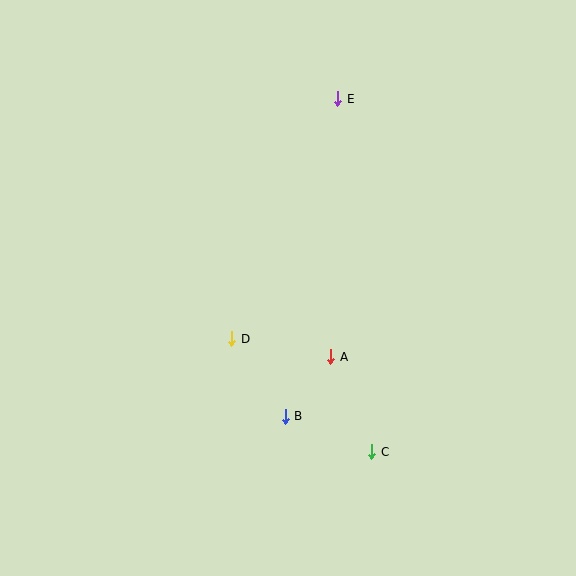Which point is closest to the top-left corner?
Point E is closest to the top-left corner.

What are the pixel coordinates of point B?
Point B is at (285, 416).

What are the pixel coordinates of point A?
Point A is at (331, 357).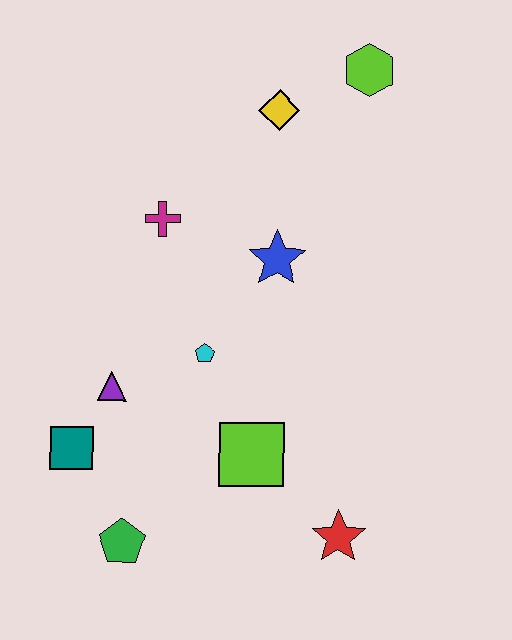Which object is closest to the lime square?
The cyan pentagon is closest to the lime square.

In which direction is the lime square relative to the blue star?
The lime square is below the blue star.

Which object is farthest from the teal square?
The lime hexagon is farthest from the teal square.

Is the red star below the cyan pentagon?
Yes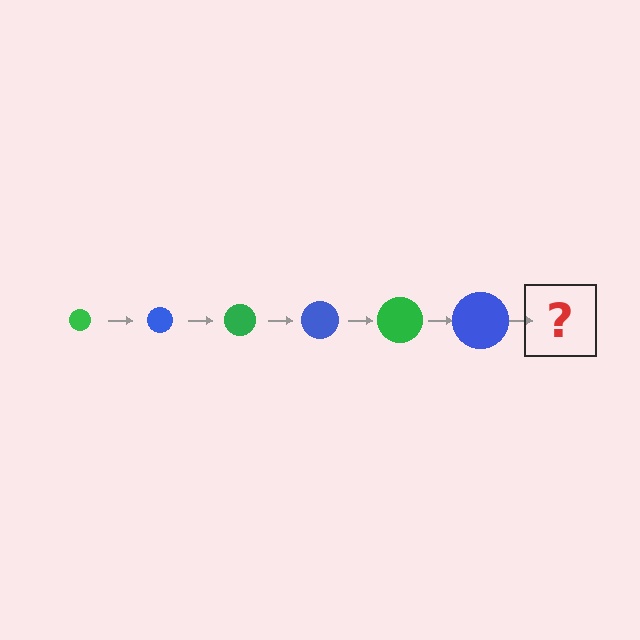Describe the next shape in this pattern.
It should be a green circle, larger than the previous one.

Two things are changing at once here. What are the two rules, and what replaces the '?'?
The two rules are that the circle grows larger each step and the color cycles through green and blue. The '?' should be a green circle, larger than the previous one.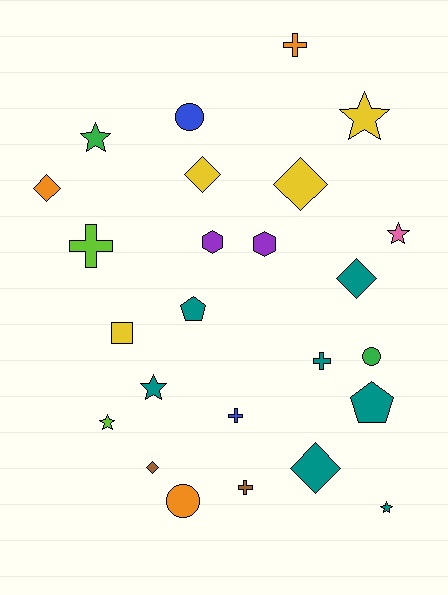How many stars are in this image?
There are 6 stars.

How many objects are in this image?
There are 25 objects.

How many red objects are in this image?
There are no red objects.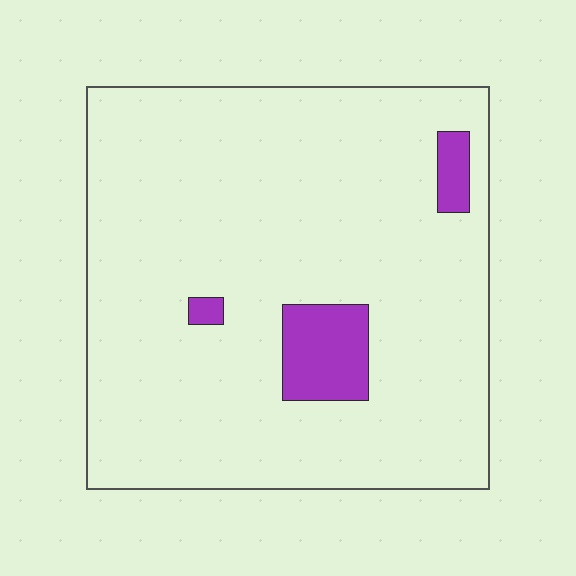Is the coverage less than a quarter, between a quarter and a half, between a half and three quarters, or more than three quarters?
Less than a quarter.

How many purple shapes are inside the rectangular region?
3.